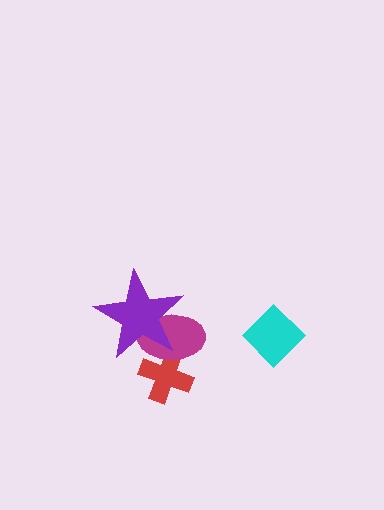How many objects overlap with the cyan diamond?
0 objects overlap with the cyan diamond.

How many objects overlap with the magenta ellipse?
2 objects overlap with the magenta ellipse.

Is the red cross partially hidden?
Yes, it is partially covered by another shape.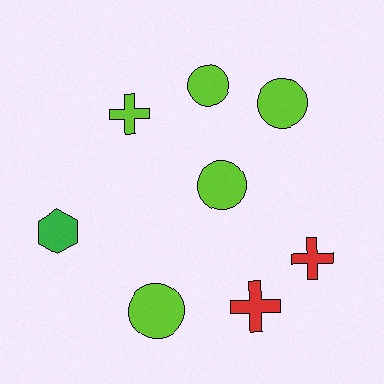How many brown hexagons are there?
There are no brown hexagons.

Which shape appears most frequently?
Circle, with 4 objects.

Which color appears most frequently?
Lime, with 5 objects.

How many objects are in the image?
There are 8 objects.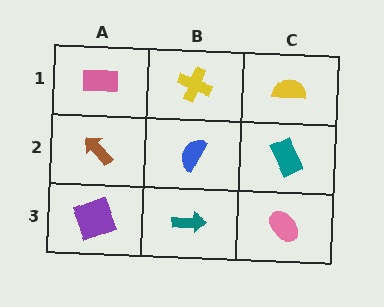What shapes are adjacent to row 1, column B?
A blue semicircle (row 2, column B), a pink rectangle (row 1, column A), a yellow semicircle (row 1, column C).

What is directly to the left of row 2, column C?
A blue semicircle.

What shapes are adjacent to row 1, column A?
A brown arrow (row 2, column A), a yellow cross (row 1, column B).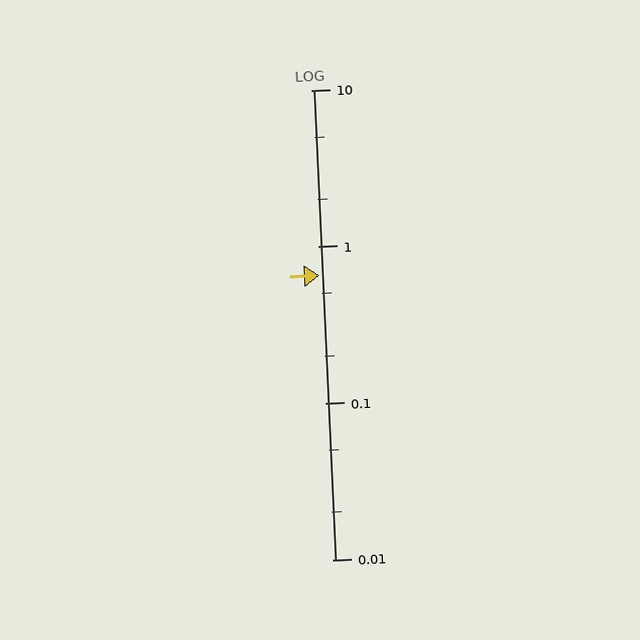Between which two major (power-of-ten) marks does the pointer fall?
The pointer is between 0.1 and 1.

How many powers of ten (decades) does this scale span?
The scale spans 3 decades, from 0.01 to 10.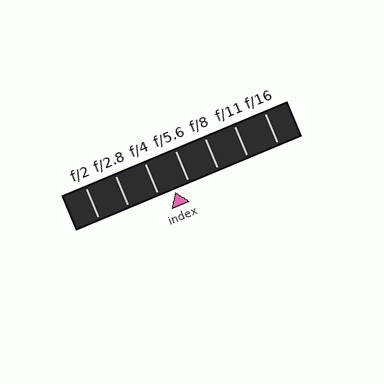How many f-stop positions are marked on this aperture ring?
There are 7 f-stop positions marked.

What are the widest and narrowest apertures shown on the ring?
The widest aperture shown is f/2 and the narrowest is f/16.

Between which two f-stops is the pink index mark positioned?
The index mark is between f/4 and f/5.6.